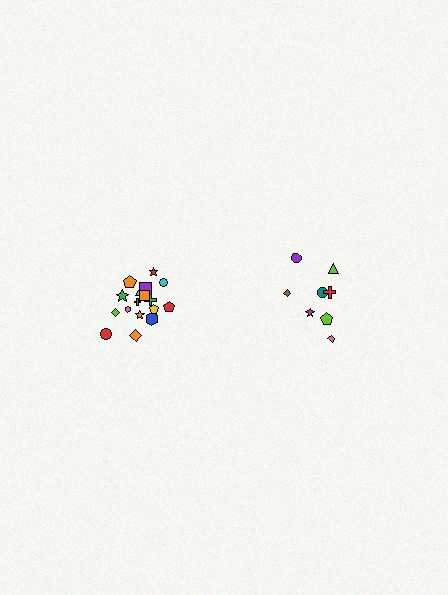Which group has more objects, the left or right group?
The left group.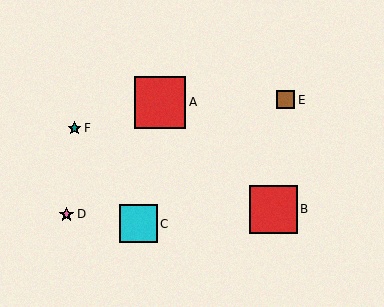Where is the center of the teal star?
The center of the teal star is at (75, 128).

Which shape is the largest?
The red square (labeled A) is the largest.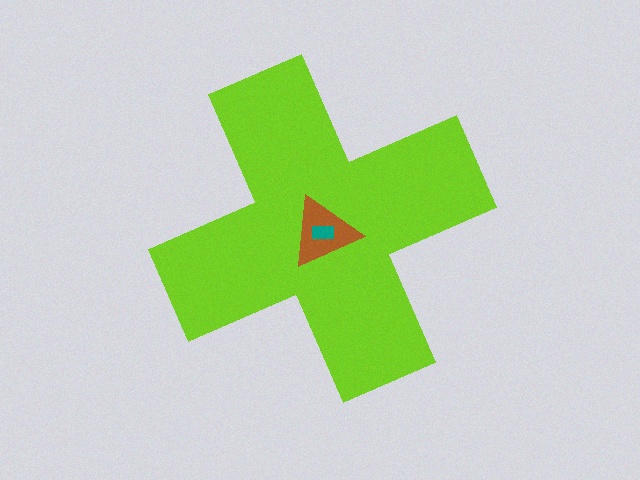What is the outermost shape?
The lime cross.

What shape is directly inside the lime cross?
The brown triangle.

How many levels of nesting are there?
3.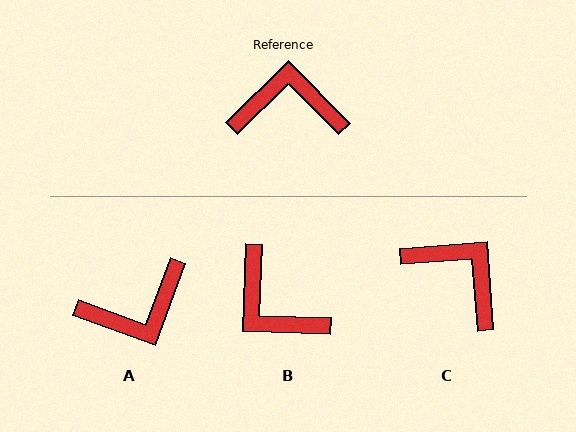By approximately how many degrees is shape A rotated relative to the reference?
Approximately 155 degrees clockwise.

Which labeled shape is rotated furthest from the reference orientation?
A, about 155 degrees away.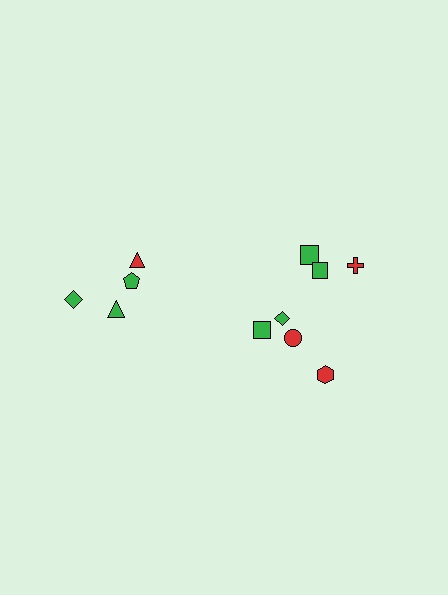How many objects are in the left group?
There are 4 objects.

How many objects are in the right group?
There are 7 objects.